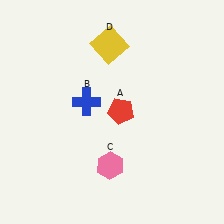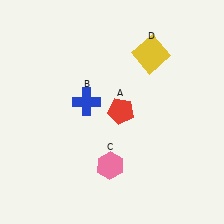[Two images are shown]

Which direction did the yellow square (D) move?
The yellow square (D) moved right.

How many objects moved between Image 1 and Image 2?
1 object moved between the two images.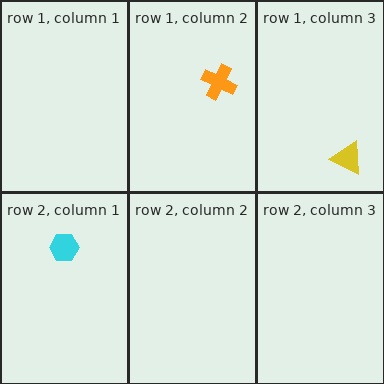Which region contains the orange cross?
The row 1, column 2 region.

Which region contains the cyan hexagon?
The row 2, column 1 region.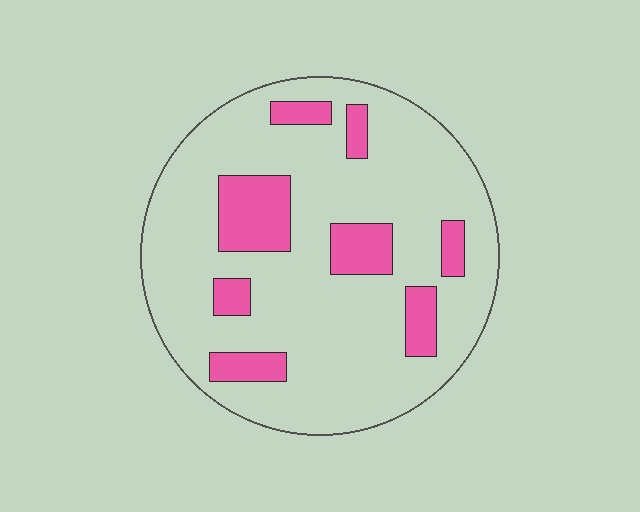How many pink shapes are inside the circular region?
8.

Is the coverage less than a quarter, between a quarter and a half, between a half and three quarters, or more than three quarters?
Less than a quarter.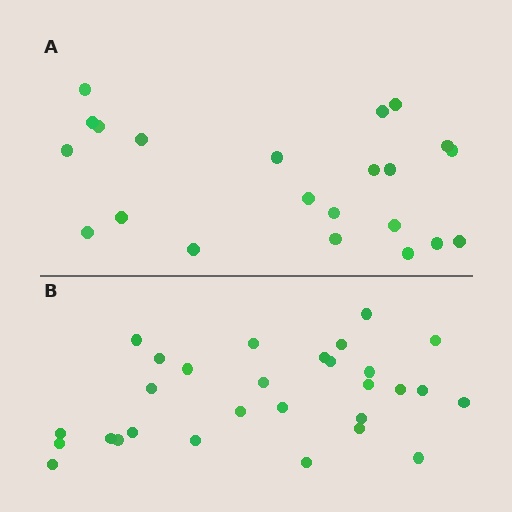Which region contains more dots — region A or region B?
Region B (the bottom region) has more dots.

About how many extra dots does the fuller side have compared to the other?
Region B has roughly 8 or so more dots than region A.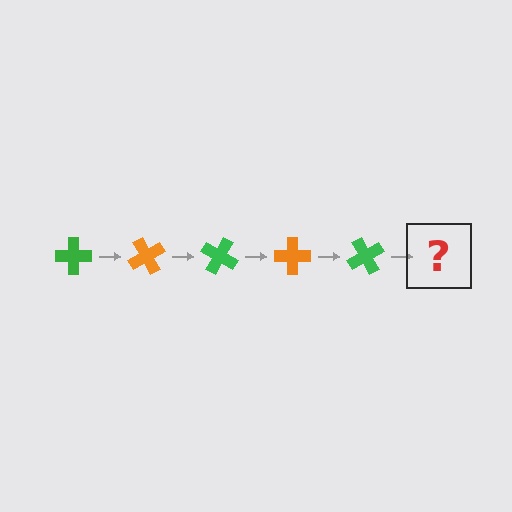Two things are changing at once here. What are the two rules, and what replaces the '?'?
The two rules are that it rotates 60 degrees each step and the color cycles through green and orange. The '?' should be an orange cross, rotated 300 degrees from the start.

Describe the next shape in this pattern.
It should be an orange cross, rotated 300 degrees from the start.